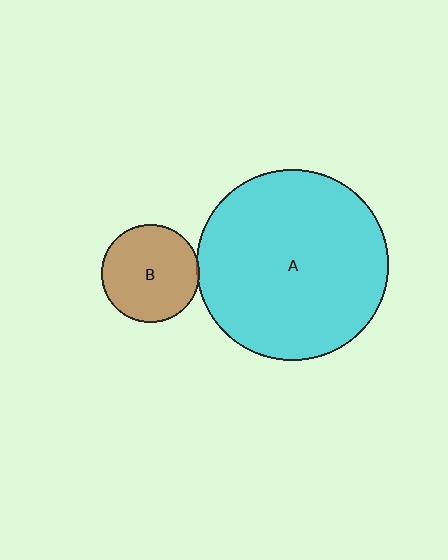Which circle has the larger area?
Circle A (cyan).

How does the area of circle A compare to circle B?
Approximately 3.8 times.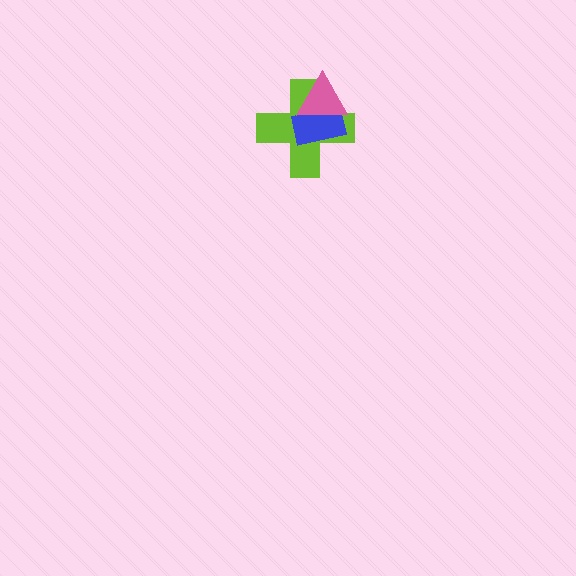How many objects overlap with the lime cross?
2 objects overlap with the lime cross.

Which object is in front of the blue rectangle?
The pink triangle is in front of the blue rectangle.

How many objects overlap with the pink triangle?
2 objects overlap with the pink triangle.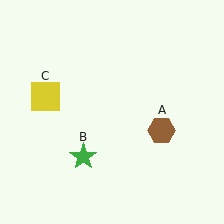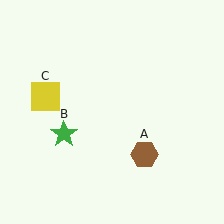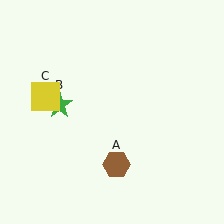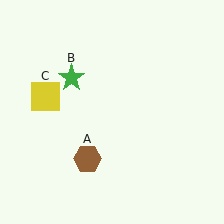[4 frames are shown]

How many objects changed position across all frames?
2 objects changed position: brown hexagon (object A), green star (object B).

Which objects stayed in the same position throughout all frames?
Yellow square (object C) remained stationary.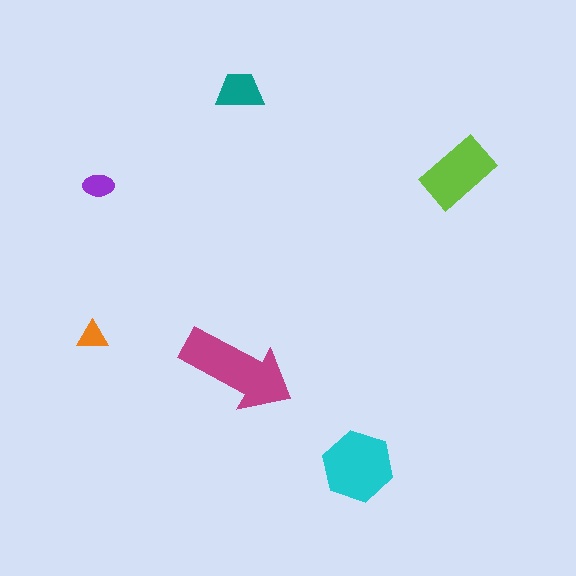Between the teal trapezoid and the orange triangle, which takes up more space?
The teal trapezoid.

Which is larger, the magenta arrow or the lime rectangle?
The magenta arrow.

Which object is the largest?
The magenta arrow.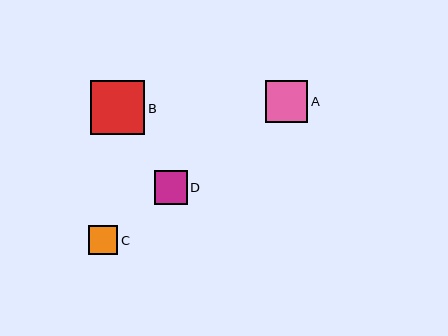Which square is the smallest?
Square C is the smallest with a size of approximately 30 pixels.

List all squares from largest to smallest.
From largest to smallest: B, A, D, C.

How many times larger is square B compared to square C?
Square B is approximately 1.8 times the size of square C.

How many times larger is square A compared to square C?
Square A is approximately 1.4 times the size of square C.